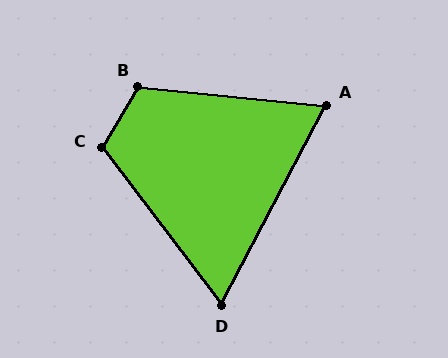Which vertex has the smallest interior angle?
D, at approximately 65 degrees.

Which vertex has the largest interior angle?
B, at approximately 115 degrees.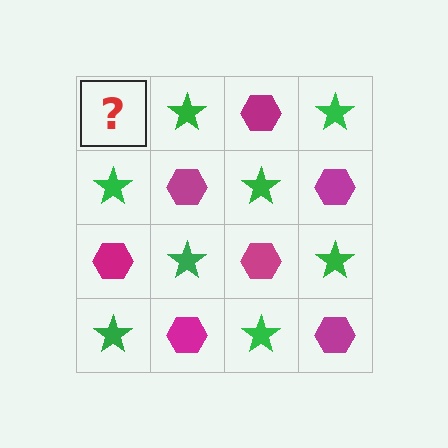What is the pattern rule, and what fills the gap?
The rule is that it alternates magenta hexagon and green star in a checkerboard pattern. The gap should be filled with a magenta hexagon.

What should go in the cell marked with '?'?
The missing cell should contain a magenta hexagon.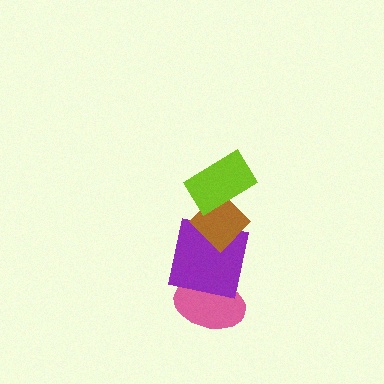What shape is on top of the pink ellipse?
The purple square is on top of the pink ellipse.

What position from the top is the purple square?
The purple square is 3rd from the top.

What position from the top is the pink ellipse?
The pink ellipse is 4th from the top.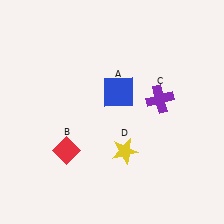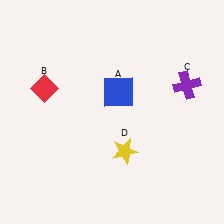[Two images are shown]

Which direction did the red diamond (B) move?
The red diamond (B) moved up.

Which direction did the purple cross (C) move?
The purple cross (C) moved right.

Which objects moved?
The objects that moved are: the red diamond (B), the purple cross (C).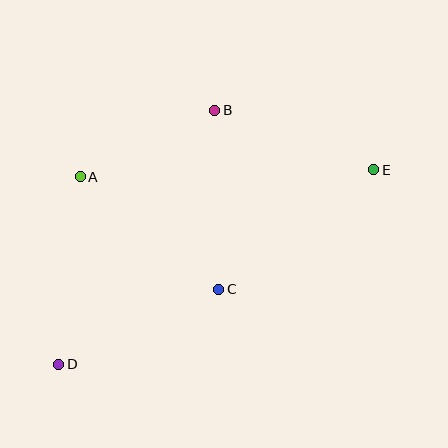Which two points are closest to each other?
Points A and B are closest to each other.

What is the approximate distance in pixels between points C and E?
The distance between C and E is approximately 196 pixels.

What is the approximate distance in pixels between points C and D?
The distance between C and D is approximately 176 pixels.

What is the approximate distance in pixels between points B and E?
The distance between B and E is approximately 170 pixels.